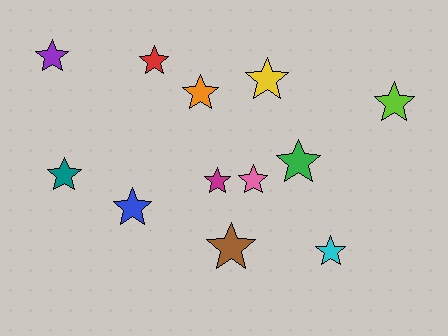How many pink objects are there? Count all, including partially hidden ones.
There is 1 pink object.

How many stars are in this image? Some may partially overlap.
There are 12 stars.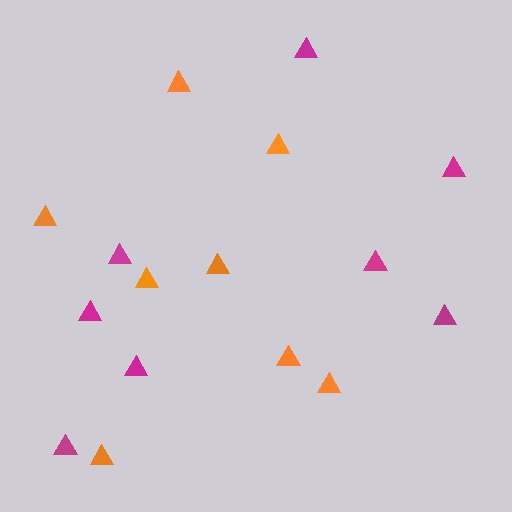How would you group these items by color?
There are 2 groups: one group of magenta triangles (8) and one group of orange triangles (8).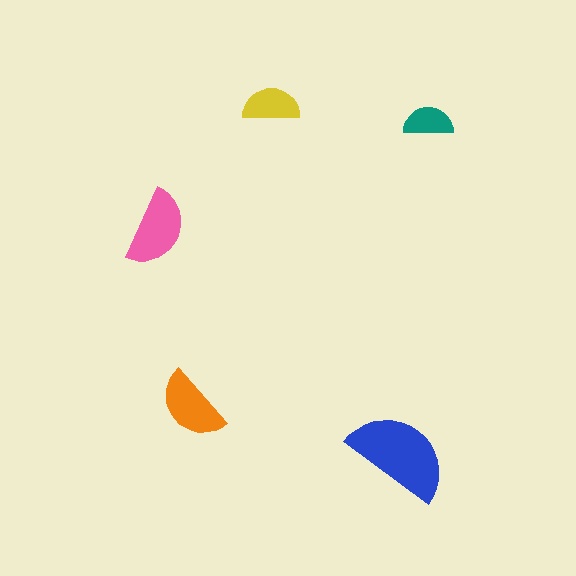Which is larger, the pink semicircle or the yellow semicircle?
The pink one.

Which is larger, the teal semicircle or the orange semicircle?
The orange one.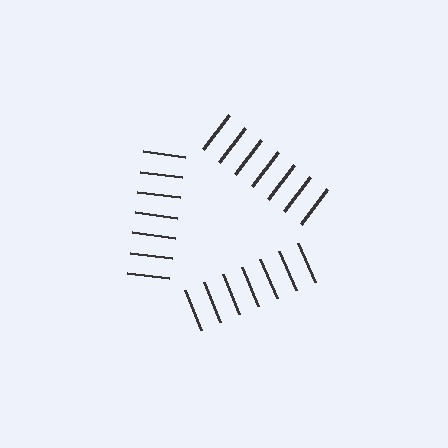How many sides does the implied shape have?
3 sides — the line-ends trace a triangle.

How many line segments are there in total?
21 — 7 along each of the 3 edges.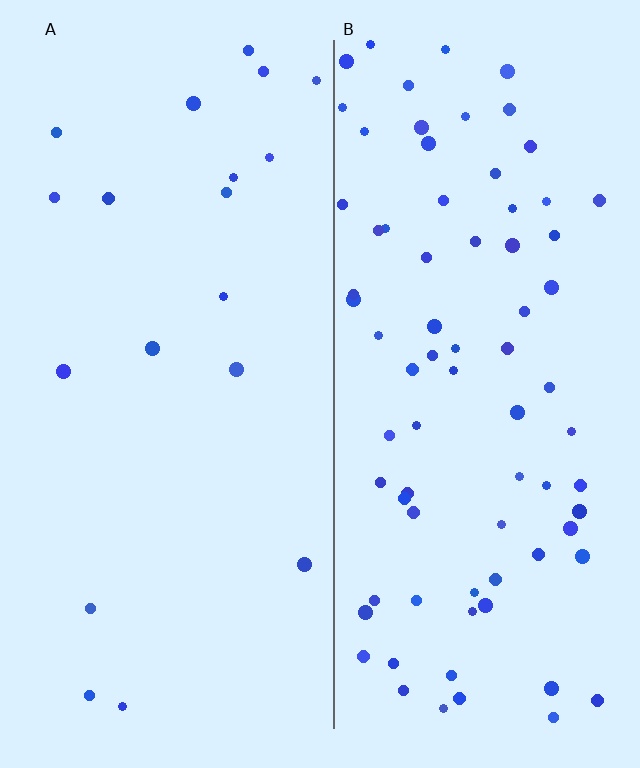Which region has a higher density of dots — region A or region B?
B (the right).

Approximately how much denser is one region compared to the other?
Approximately 4.2× — region B over region A.